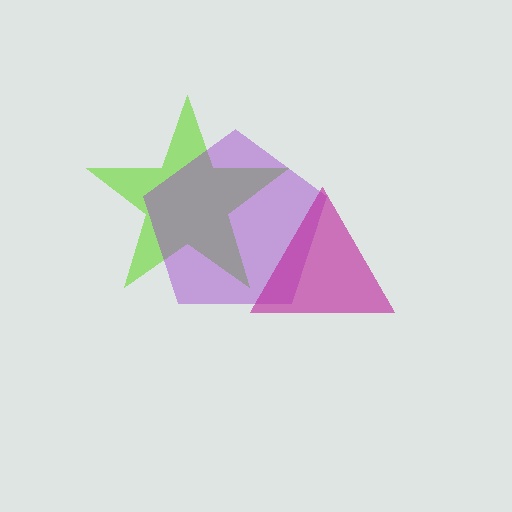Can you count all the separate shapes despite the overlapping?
Yes, there are 3 separate shapes.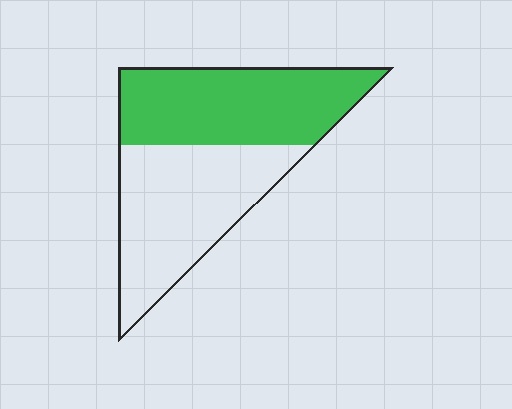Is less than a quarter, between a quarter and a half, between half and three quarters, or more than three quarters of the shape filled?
Between a quarter and a half.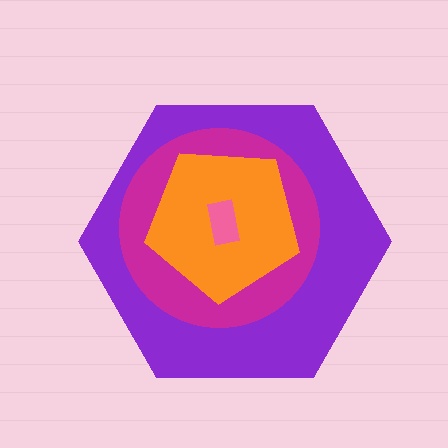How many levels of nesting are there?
4.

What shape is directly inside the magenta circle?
The orange pentagon.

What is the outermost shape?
The purple hexagon.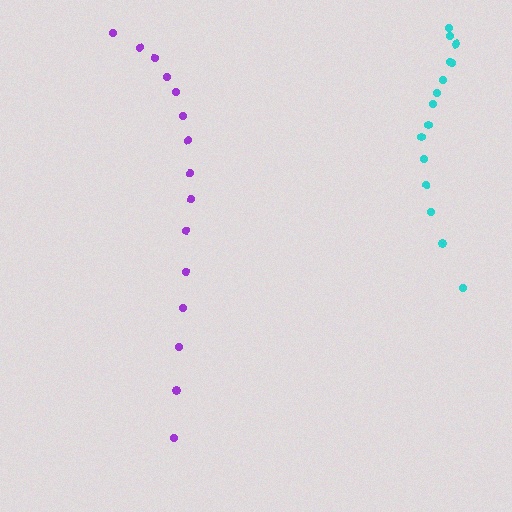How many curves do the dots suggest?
There are 2 distinct paths.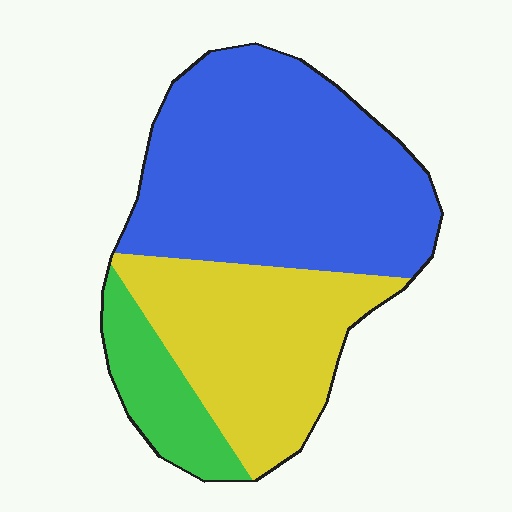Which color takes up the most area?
Blue, at roughly 55%.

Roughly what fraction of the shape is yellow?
Yellow takes up between a third and a half of the shape.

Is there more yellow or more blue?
Blue.